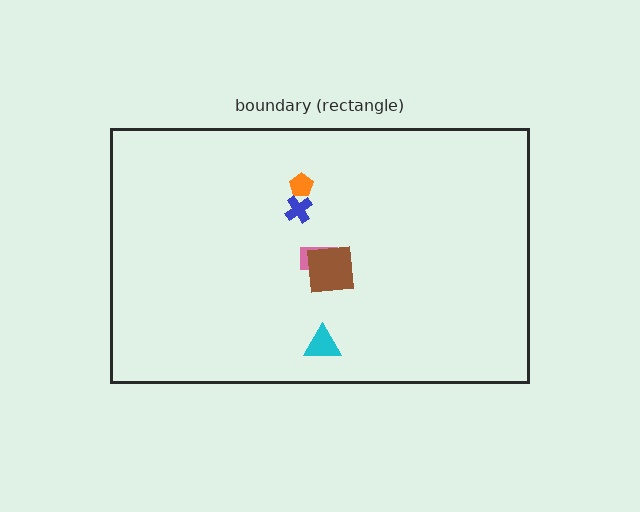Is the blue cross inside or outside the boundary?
Inside.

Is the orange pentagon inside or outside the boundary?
Inside.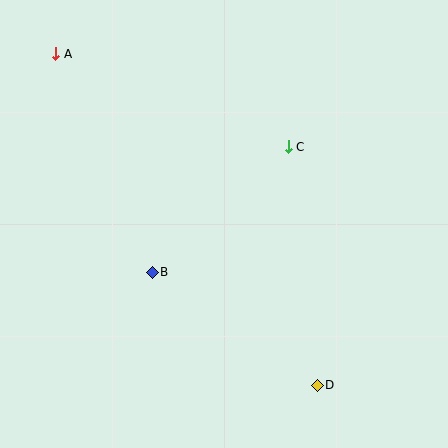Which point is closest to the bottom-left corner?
Point B is closest to the bottom-left corner.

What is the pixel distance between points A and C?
The distance between A and C is 250 pixels.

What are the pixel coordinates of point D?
Point D is at (317, 385).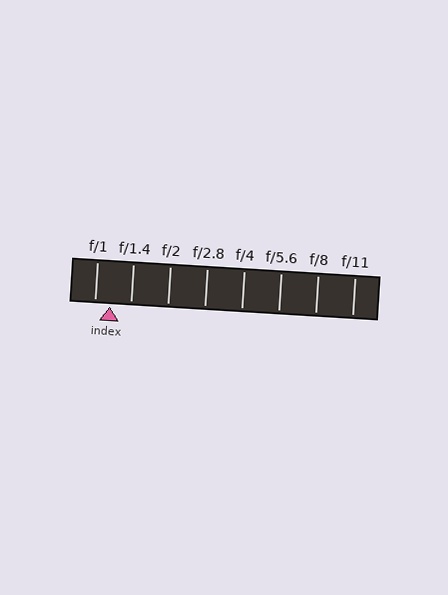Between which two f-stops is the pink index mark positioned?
The index mark is between f/1 and f/1.4.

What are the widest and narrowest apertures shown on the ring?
The widest aperture shown is f/1 and the narrowest is f/11.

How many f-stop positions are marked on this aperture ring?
There are 8 f-stop positions marked.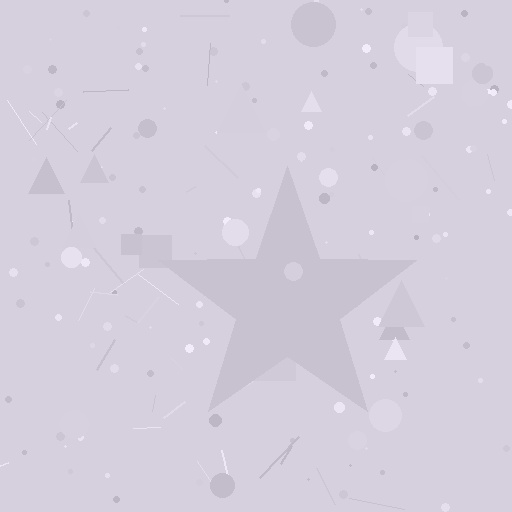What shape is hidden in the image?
A star is hidden in the image.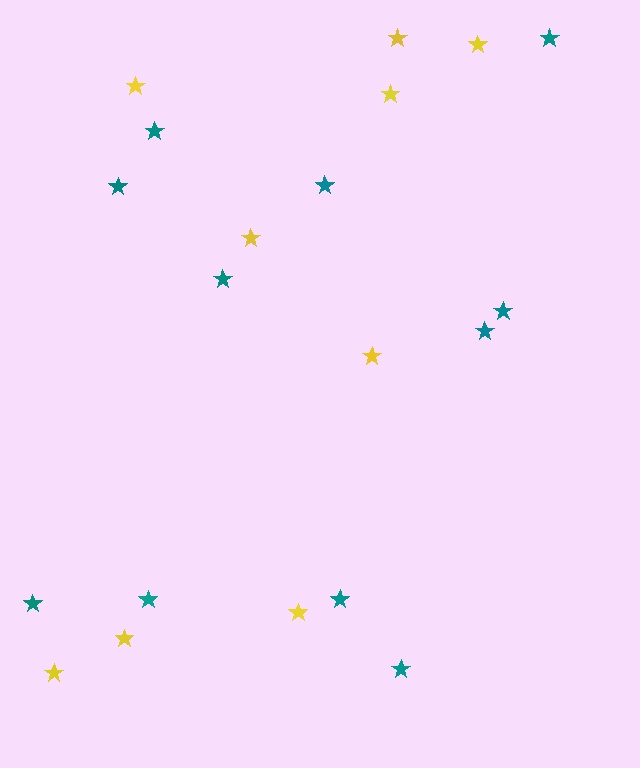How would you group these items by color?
There are 2 groups: one group of yellow stars (9) and one group of teal stars (11).